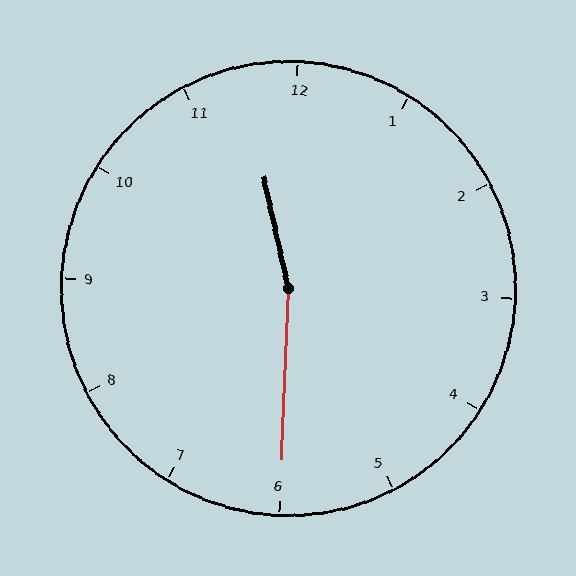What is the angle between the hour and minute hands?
Approximately 165 degrees.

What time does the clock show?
11:30.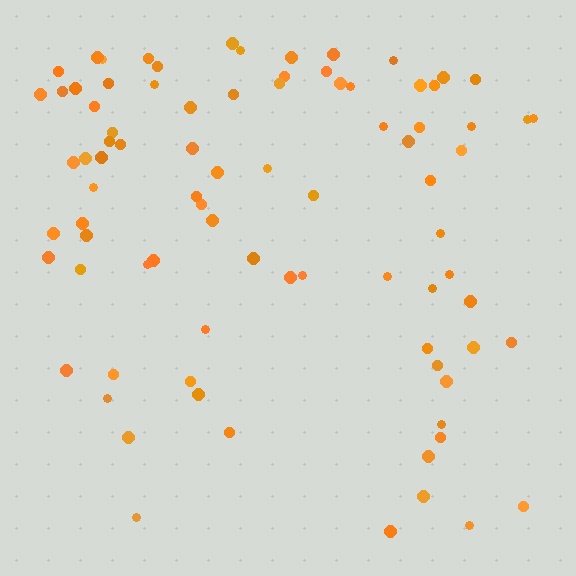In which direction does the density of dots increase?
From bottom to top, with the top side densest.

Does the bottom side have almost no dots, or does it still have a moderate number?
Still a moderate number, just noticeably fewer than the top.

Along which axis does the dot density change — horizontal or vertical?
Vertical.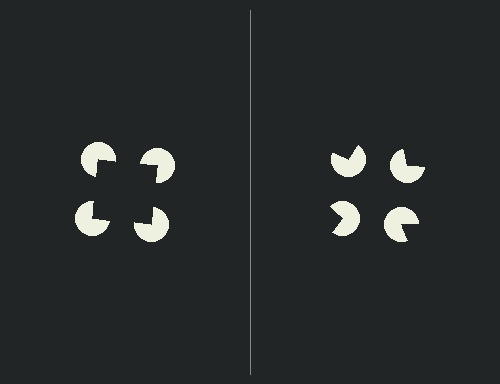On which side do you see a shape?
An illusory square appears on the left side. On the right side the wedge cuts are rotated, so no coherent shape forms.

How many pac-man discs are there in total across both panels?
8 — 4 on each side.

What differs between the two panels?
The pac-man discs are positioned identically on both sides; only the wedge orientations differ. On the left they align to a square; on the right they are misaligned.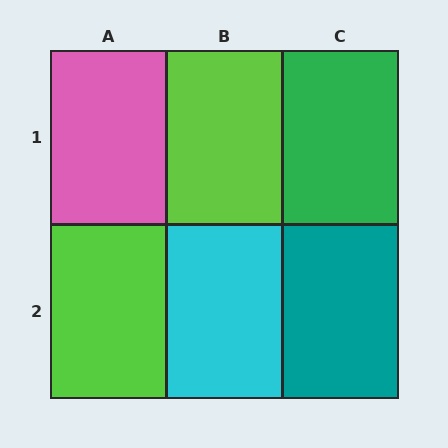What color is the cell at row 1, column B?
Lime.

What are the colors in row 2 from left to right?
Lime, cyan, teal.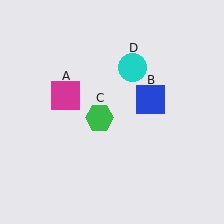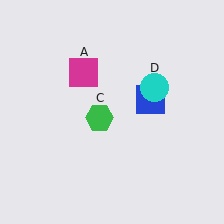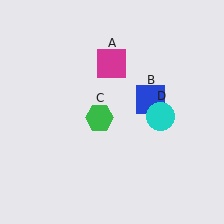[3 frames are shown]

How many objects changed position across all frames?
2 objects changed position: magenta square (object A), cyan circle (object D).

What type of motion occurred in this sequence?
The magenta square (object A), cyan circle (object D) rotated clockwise around the center of the scene.